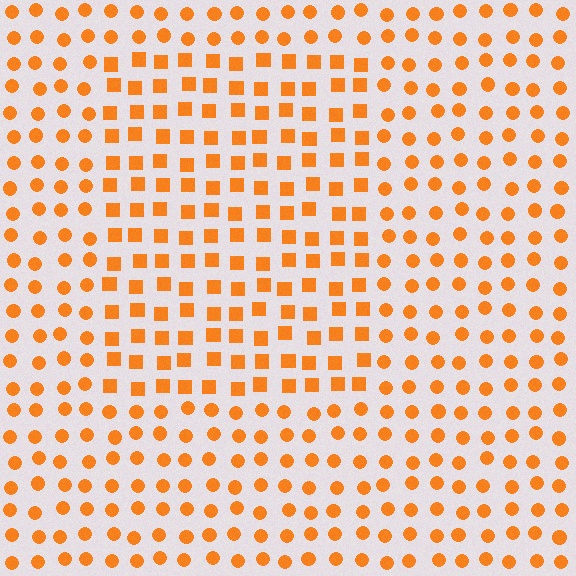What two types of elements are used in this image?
The image uses squares inside the rectangle region and circles outside it.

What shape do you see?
I see a rectangle.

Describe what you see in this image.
The image is filled with small orange elements arranged in a uniform grid. A rectangle-shaped region contains squares, while the surrounding area contains circles. The boundary is defined purely by the change in element shape.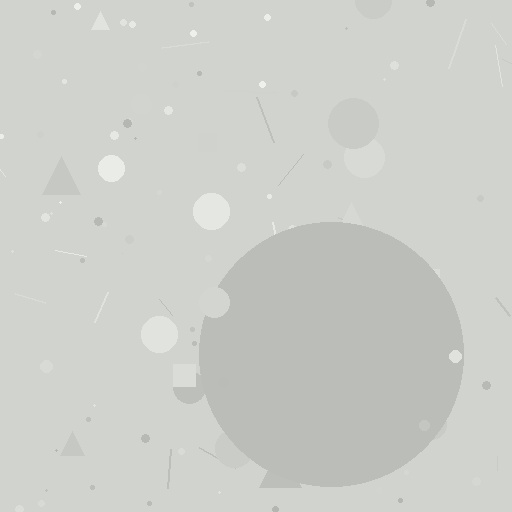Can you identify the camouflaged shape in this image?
The camouflaged shape is a circle.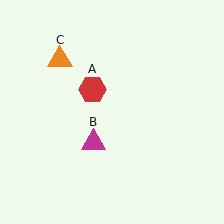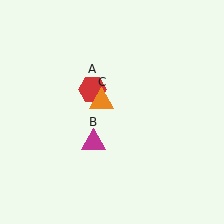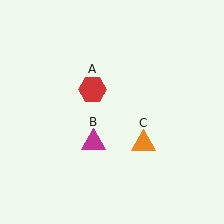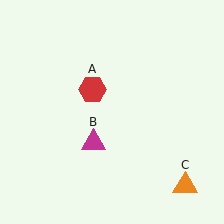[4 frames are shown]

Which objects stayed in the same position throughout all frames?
Red hexagon (object A) and magenta triangle (object B) remained stationary.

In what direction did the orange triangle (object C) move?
The orange triangle (object C) moved down and to the right.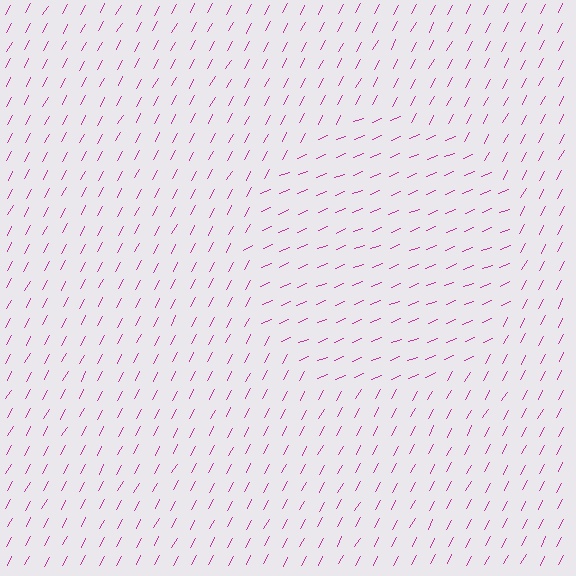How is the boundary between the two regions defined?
The boundary is defined purely by a change in line orientation (approximately 39 degrees difference). All lines are the same color and thickness.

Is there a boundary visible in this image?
Yes, there is a texture boundary formed by a change in line orientation.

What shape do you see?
I see a circle.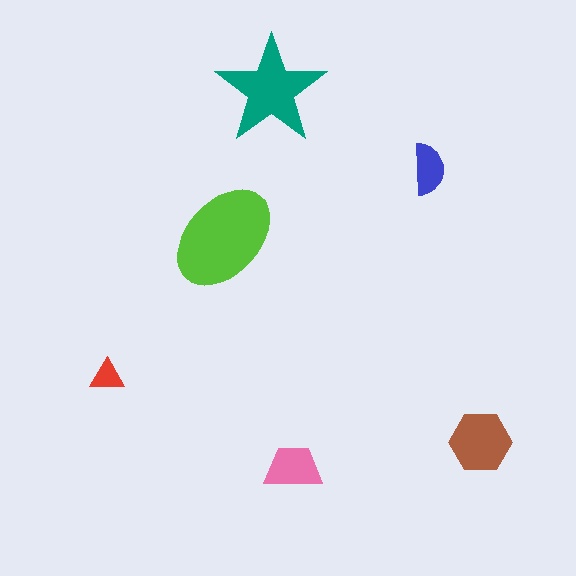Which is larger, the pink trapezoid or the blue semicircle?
The pink trapezoid.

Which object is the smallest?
The red triangle.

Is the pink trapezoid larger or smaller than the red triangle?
Larger.